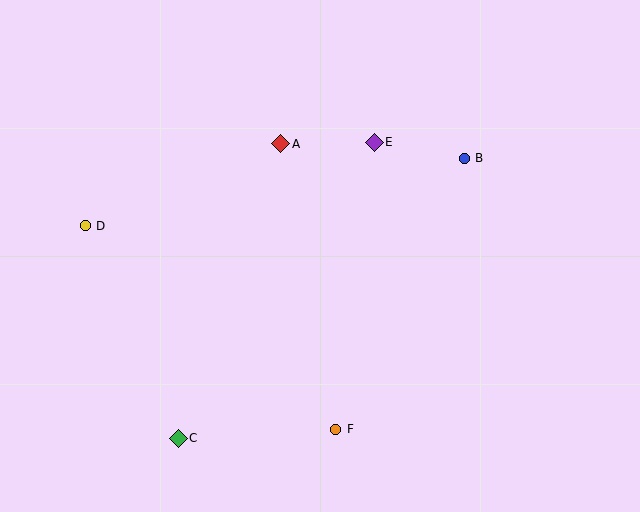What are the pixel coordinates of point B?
Point B is at (464, 158).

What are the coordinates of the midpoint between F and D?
The midpoint between F and D is at (211, 327).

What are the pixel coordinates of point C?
Point C is at (178, 438).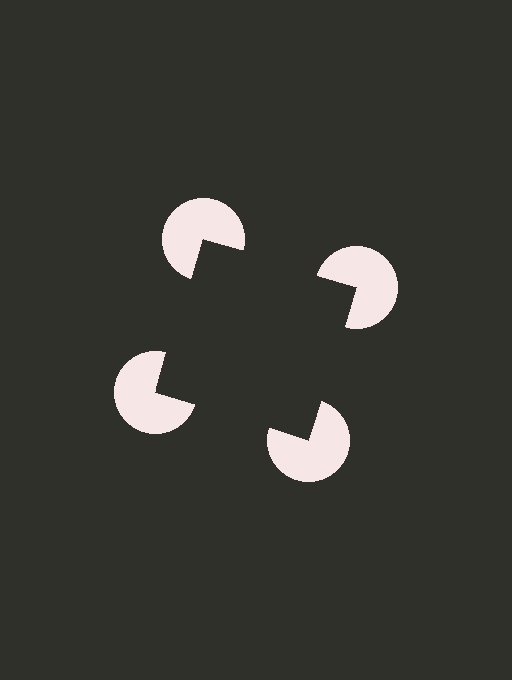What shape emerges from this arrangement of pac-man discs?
An illusory square — its edges are inferred from the aligned wedge cuts in the pac-man discs, not physically drawn.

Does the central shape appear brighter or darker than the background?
It typically appears slightly darker than the background, even though no actual brightness change is drawn.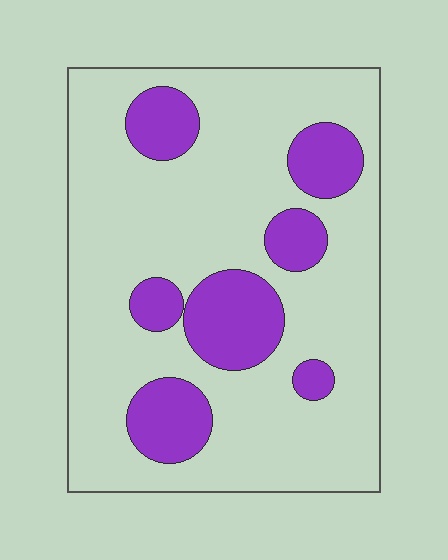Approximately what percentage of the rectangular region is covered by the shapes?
Approximately 25%.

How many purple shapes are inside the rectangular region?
7.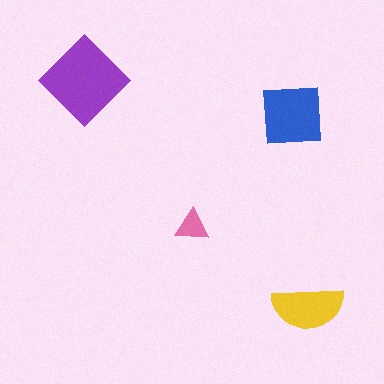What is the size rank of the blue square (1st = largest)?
2nd.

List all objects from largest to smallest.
The purple diamond, the blue square, the yellow semicircle, the pink triangle.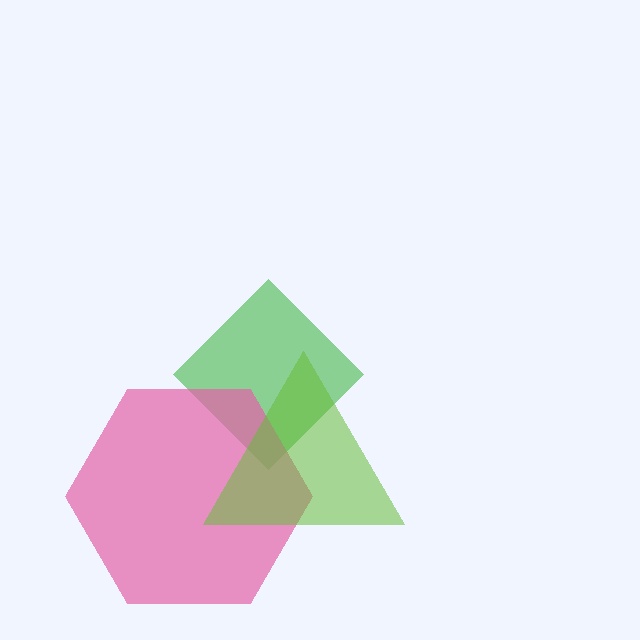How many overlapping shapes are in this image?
There are 3 overlapping shapes in the image.